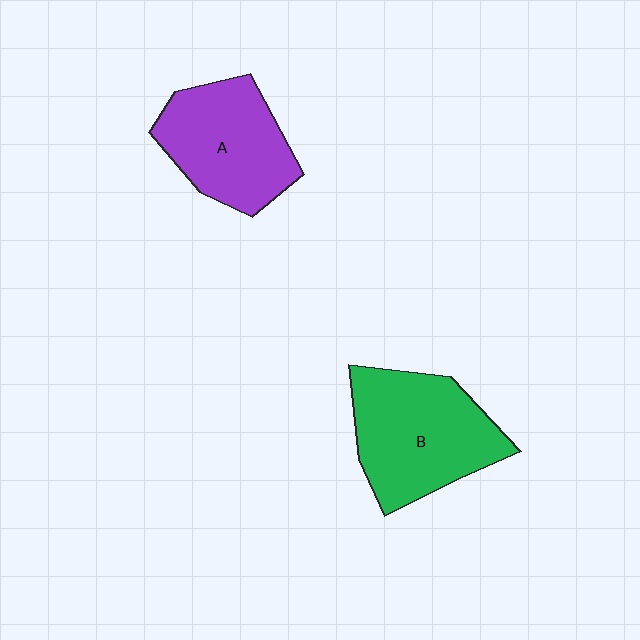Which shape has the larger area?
Shape B (green).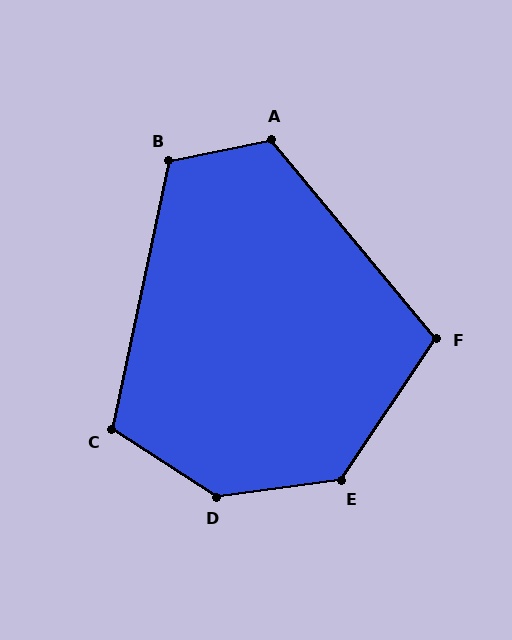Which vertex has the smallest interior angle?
F, at approximately 107 degrees.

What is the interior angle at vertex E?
Approximately 132 degrees (obtuse).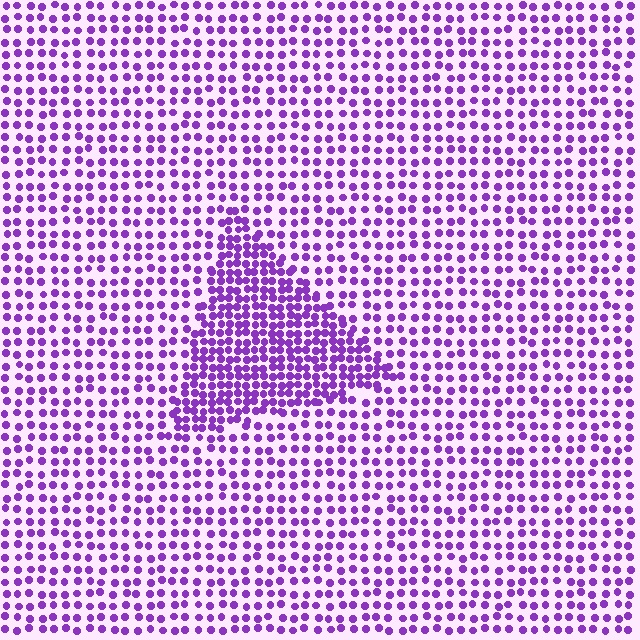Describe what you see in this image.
The image contains small purple elements arranged at two different densities. A triangle-shaped region is visible where the elements are more densely packed than the surrounding area.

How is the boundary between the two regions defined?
The boundary is defined by a change in element density (approximately 1.9x ratio). All elements are the same color, size, and shape.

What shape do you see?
I see a triangle.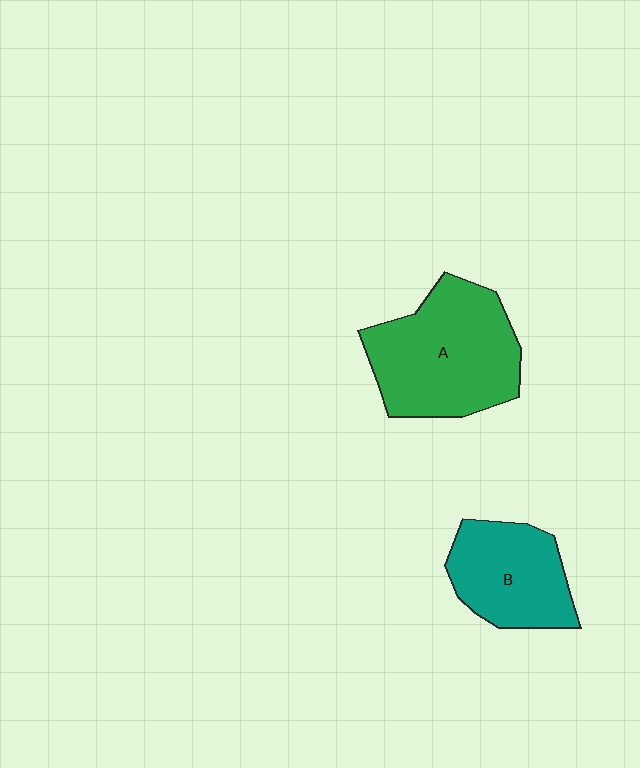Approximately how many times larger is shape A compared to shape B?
Approximately 1.5 times.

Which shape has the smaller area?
Shape B (teal).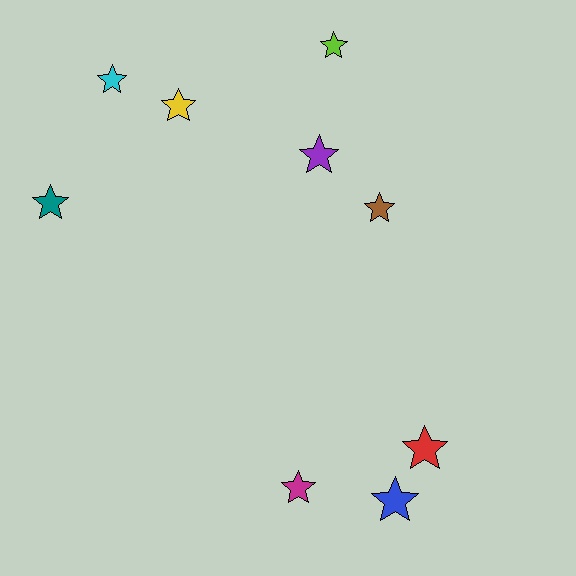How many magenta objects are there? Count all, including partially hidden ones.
There is 1 magenta object.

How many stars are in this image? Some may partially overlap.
There are 9 stars.